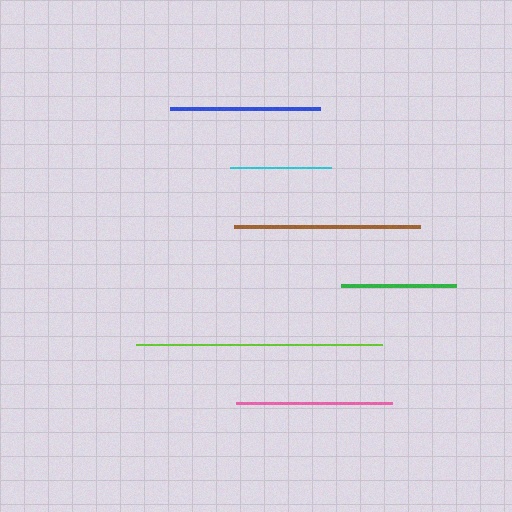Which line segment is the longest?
The lime line is the longest at approximately 246 pixels.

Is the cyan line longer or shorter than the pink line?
The pink line is longer than the cyan line.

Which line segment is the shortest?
The cyan line is the shortest at approximately 101 pixels.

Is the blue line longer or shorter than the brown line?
The brown line is longer than the blue line.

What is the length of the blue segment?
The blue segment is approximately 150 pixels long.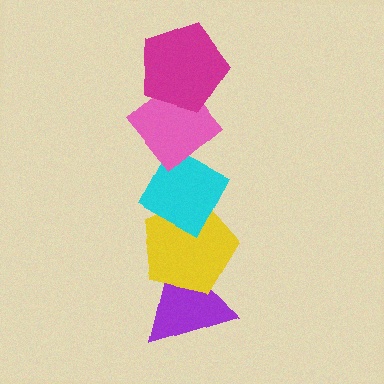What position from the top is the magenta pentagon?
The magenta pentagon is 1st from the top.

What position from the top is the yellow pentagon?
The yellow pentagon is 4th from the top.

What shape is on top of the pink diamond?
The magenta pentagon is on top of the pink diamond.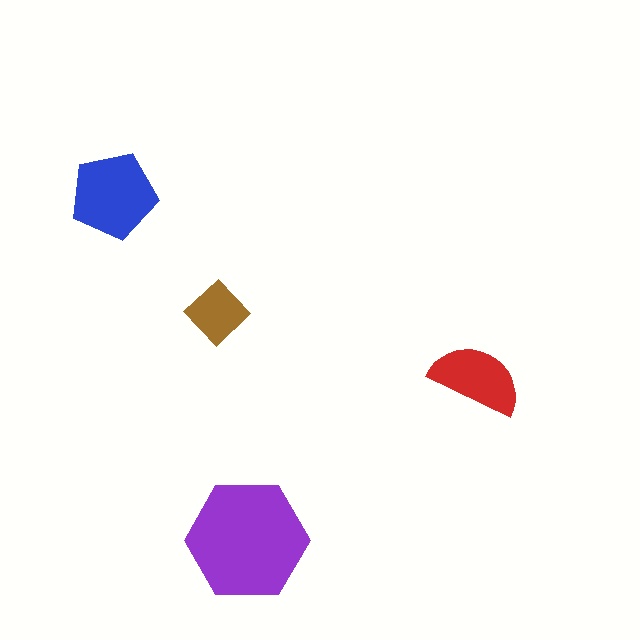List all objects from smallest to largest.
The brown diamond, the red semicircle, the blue pentagon, the purple hexagon.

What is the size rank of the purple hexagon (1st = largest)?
1st.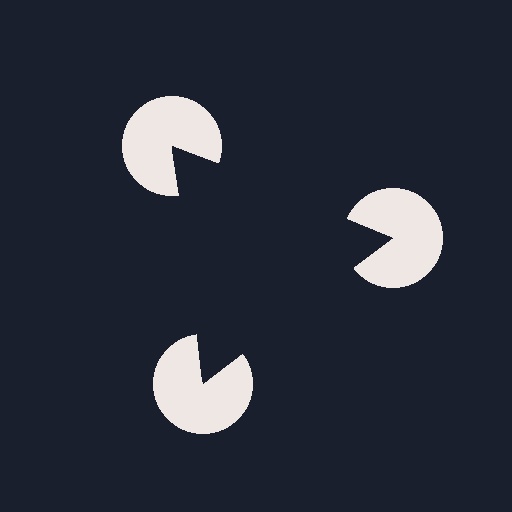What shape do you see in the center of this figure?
An illusory triangle — its edges are inferred from the aligned wedge cuts in the pac-man discs, not physically drawn.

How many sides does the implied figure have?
3 sides.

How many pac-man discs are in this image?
There are 3 — one at each vertex of the illusory triangle.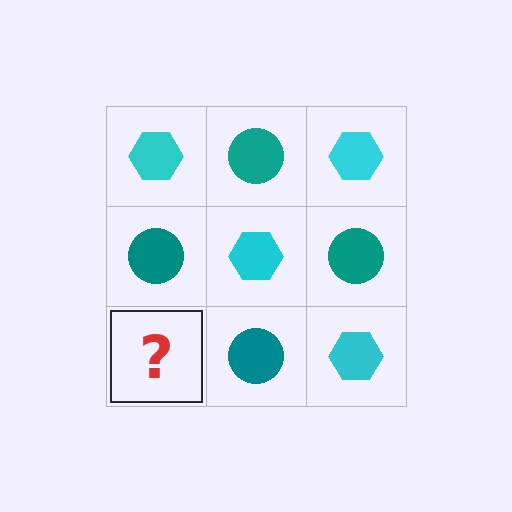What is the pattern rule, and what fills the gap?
The rule is that it alternates cyan hexagon and teal circle in a checkerboard pattern. The gap should be filled with a cyan hexagon.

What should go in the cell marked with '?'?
The missing cell should contain a cyan hexagon.